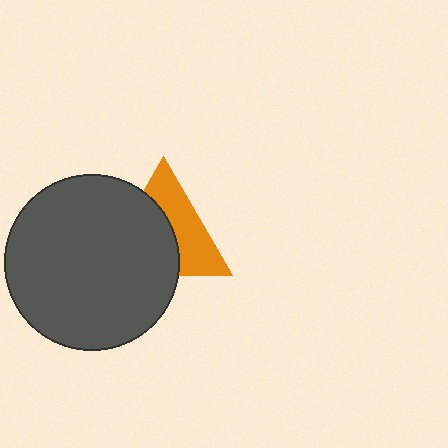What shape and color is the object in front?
The object in front is a dark gray circle.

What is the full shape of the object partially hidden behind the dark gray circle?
The partially hidden object is an orange triangle.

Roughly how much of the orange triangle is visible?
About half of it is visible (roughly 47%).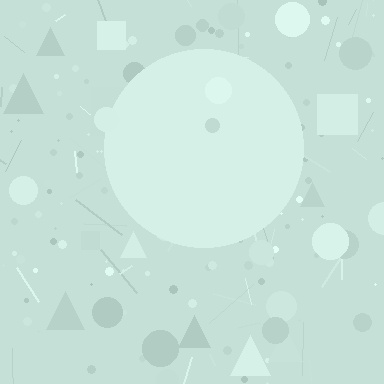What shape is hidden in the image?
A circle is hidden in the image.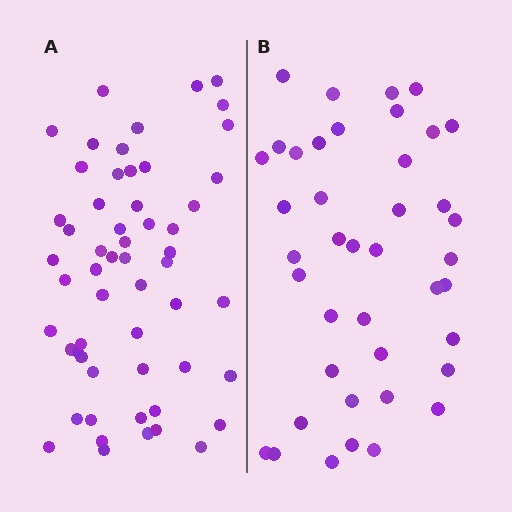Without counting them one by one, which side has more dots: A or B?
Region A (the left region) has more dots.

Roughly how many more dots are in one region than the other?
Region A has approximately 15 more dots than region B.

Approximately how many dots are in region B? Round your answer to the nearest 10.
About 40 dots. (The exact count is 41, which rounds to 40.)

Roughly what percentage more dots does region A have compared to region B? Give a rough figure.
About 35% more.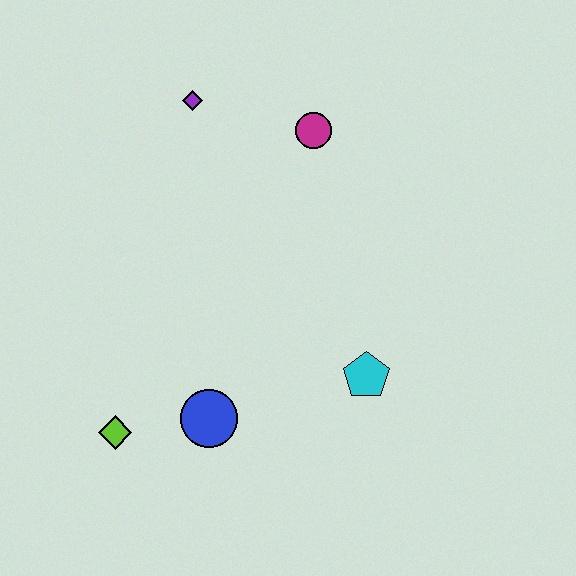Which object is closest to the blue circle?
The lime diamond is closest to the blue circle.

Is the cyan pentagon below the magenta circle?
Yes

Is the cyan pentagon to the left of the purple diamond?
No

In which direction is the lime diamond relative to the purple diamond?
The lime diamond is below the purple diamond.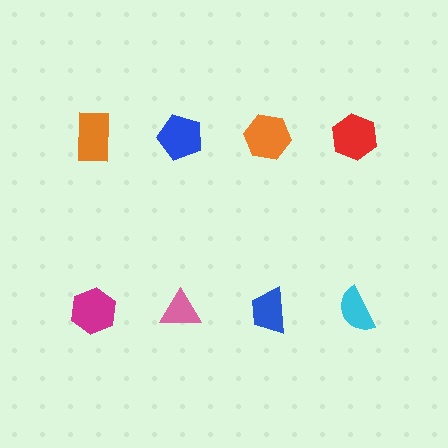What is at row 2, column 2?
A pink triangle.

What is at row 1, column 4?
A red hexagon.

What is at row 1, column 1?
An orange rectangle.